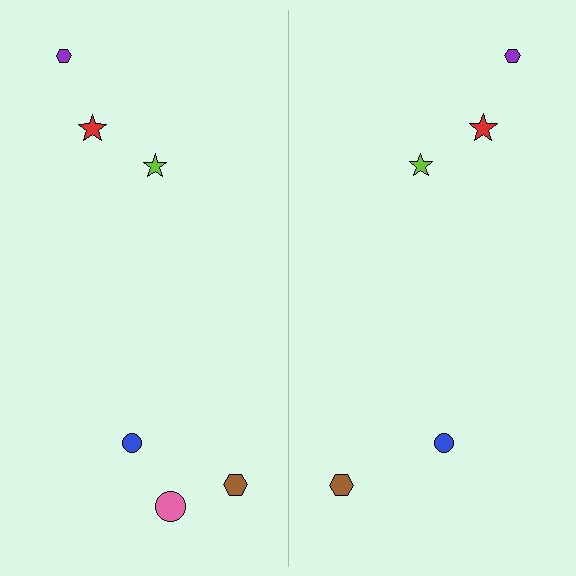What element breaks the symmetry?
A pink circle is missing from the right side.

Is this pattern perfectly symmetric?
No, the pattern is not perfectly symmetric. A pink circle is missing from the right side.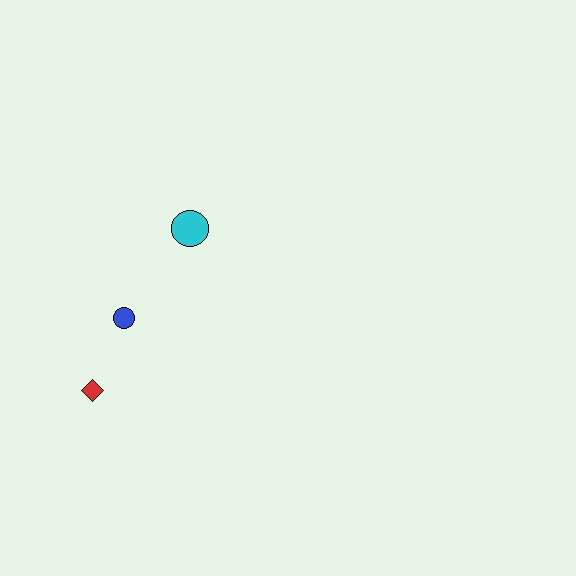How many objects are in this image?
There are 3 objects.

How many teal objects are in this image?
There are no teal objects.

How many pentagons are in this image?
There are no pentagons.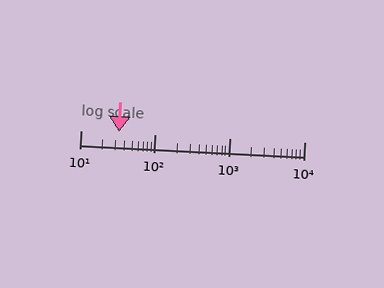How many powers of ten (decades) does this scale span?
The scale spans 3 decades, from 10 to 10000.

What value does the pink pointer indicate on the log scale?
The pointer indicates approximately 33.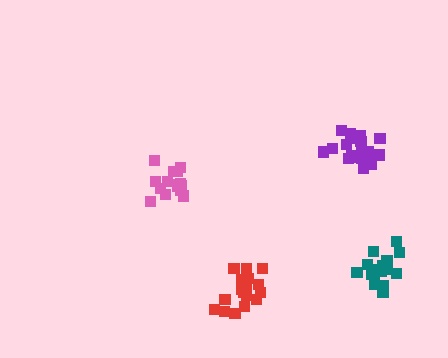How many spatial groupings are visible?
There are 4 spatial groupings.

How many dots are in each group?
Group 1: 19 dots, Group 2: 15 dots, Group 3: 19 dots, Group 4: 16 dots (69 total).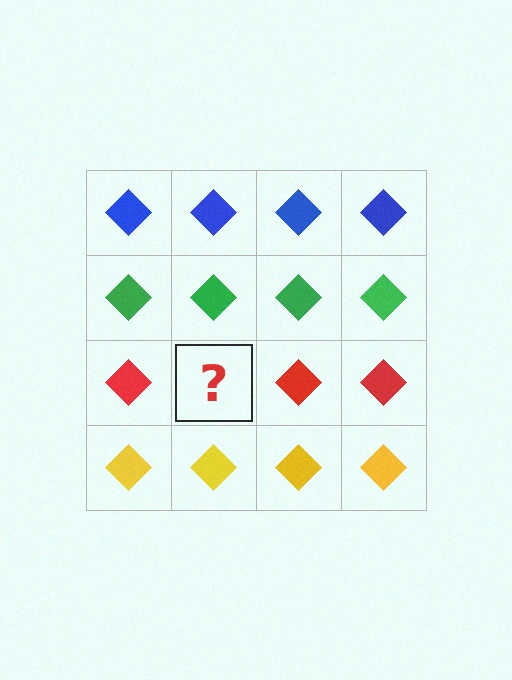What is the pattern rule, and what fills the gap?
The rule is that each row has a consistent color. The gap should be filled with a red diamond.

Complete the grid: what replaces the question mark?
The question mark should be replaced with a red diamond.